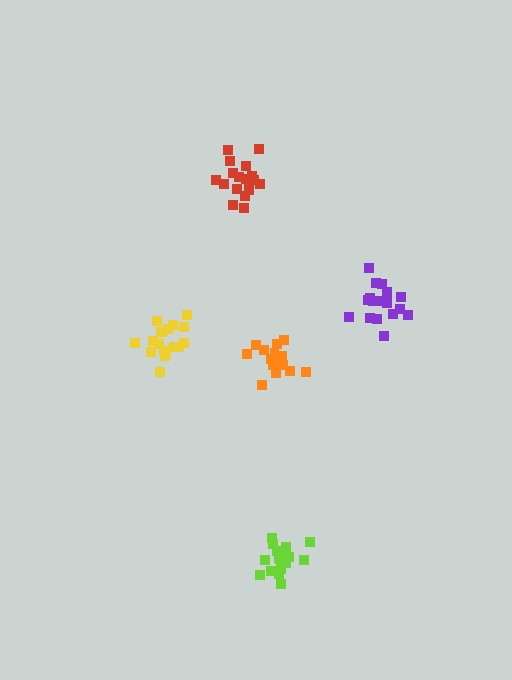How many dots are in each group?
Group 1: 18 dots, Group 2: 18 dots, Group 3: 18 dots, Group 4: 18 dots, Group 5: 18 dots (90 total).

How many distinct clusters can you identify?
There are 5 distinct clusters.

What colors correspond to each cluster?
The clusters are colored: orange, lime, purple, red, yellow.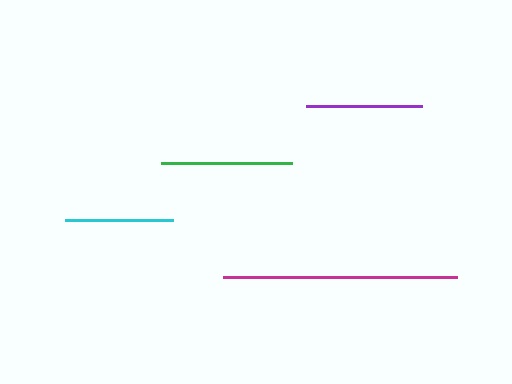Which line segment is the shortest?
The cyan line is the shortest at approximately 109 pixels.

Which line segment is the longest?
The magenta line is the longest at approximately 234 pixels.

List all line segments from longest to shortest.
From longest to shortest: magenta, green, purple, cyan.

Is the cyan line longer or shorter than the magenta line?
The magenta line is longer than the cyan line.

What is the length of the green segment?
The green segment is approximately 132 pixels long.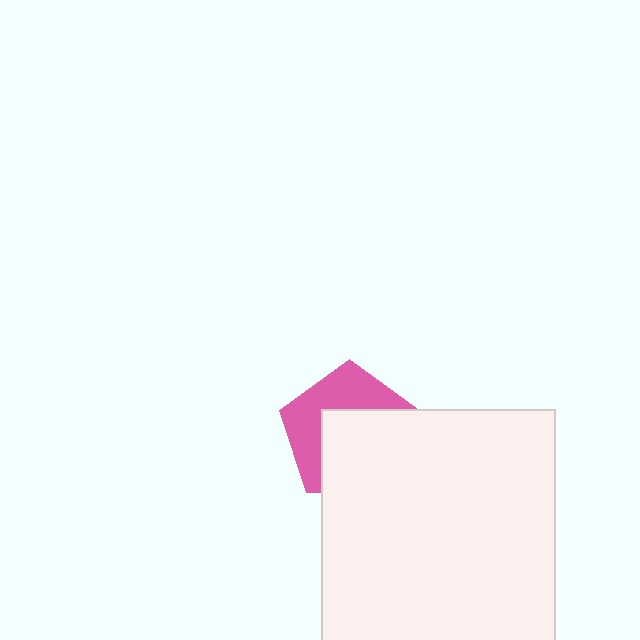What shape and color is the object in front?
The object in front is a white square.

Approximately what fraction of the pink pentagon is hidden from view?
Roughly 55% of the pink pentagon is hidden behind the white square.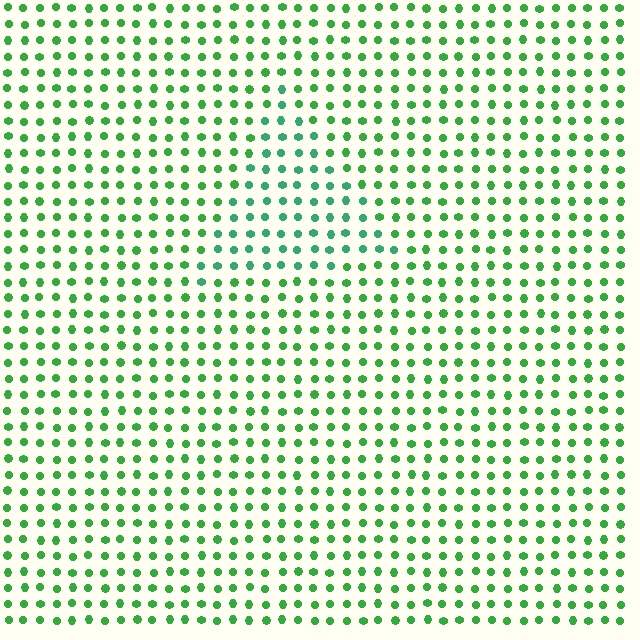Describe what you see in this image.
The image is filled with small green elements in a uniform arrangement. A triangle-shaped region is visible where the elements are tinted to a slightly different hue, forming a subtle color boundary.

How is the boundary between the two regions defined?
The boundary is defined purely by a slight shift in hue (about 27 degrees). Spacing, size, and orientation are identical on both sides.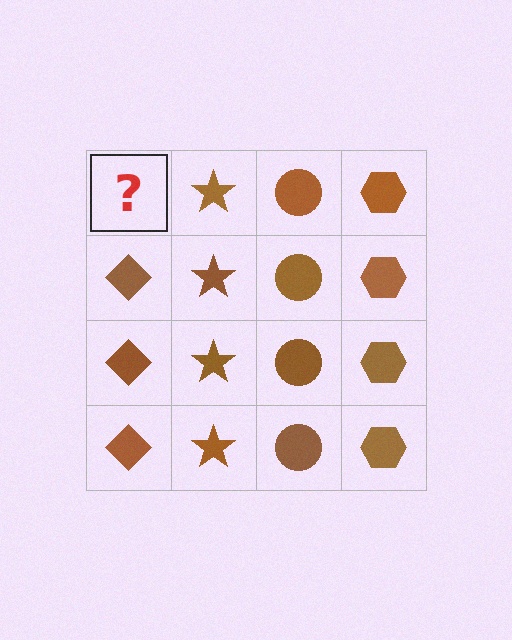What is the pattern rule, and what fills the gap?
The rule is that each column has a consistent shape. The gap should be filled with a brown diamond.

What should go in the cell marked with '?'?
The missing cell should contain a brown diamond.